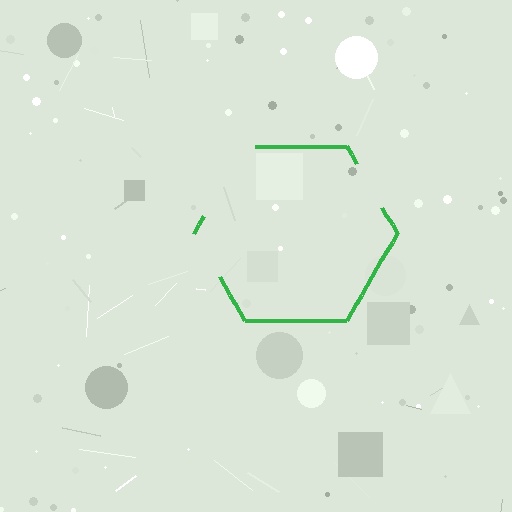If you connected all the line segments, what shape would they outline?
They would outline a hexagon.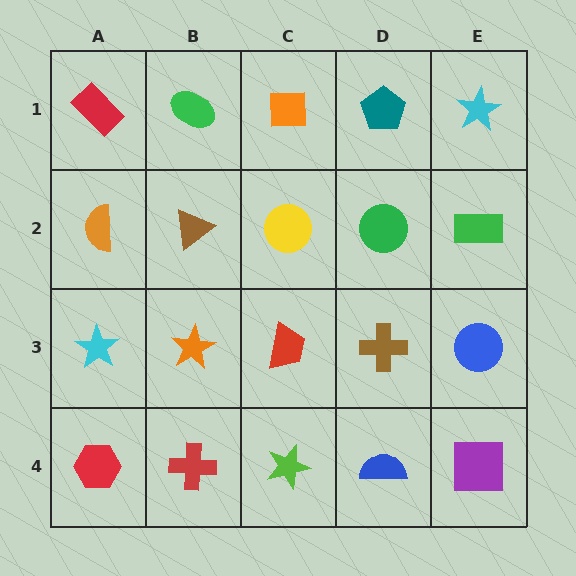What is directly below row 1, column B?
A brown triangle.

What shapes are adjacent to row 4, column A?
A cyan star (row 3, column A), a red cross (row 4, column B).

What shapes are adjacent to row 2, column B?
A green ellipse (row 1, column B), an orange star (row 3, column B), an orange semicircle (row 2, column A), a yellow circle (row 2, column C).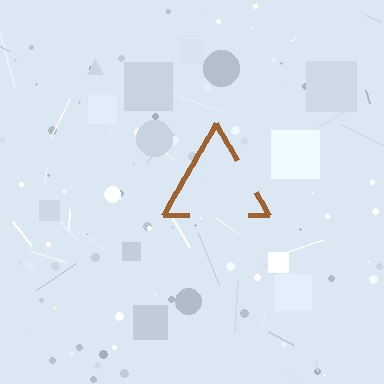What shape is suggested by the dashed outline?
The dashed outline suggests a triangle.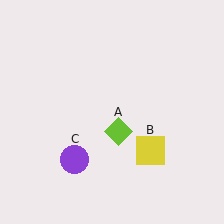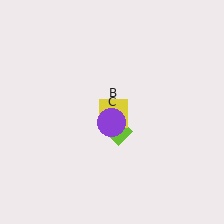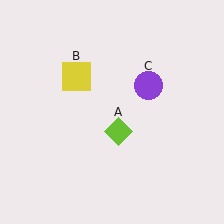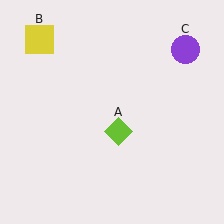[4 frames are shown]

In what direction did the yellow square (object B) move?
The yellow square (object B) moved up and to the left.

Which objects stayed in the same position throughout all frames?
Lime diamond (object A) remained stationary.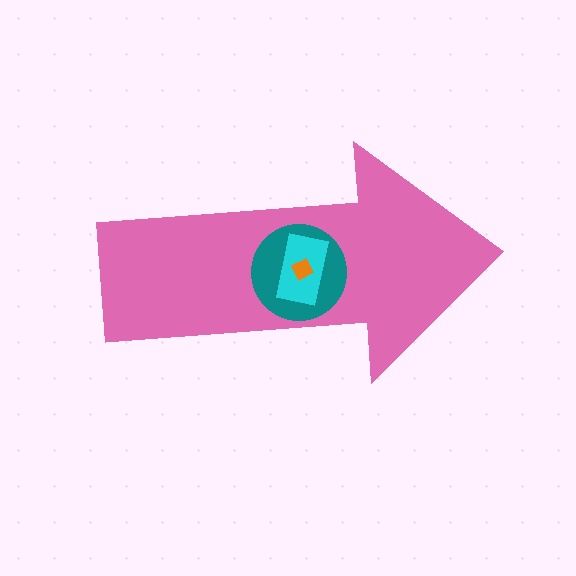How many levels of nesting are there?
4.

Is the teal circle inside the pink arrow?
Yes.